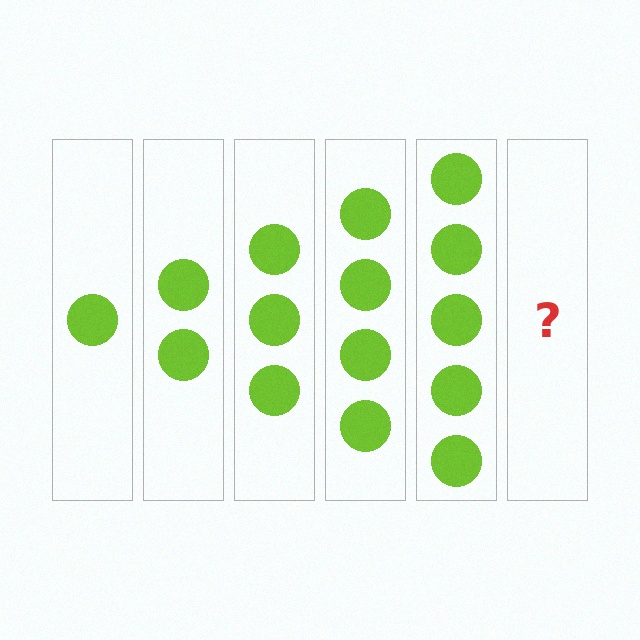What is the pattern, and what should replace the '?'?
The pattern is that each step adds one more circle. The '?' should be 6 circles.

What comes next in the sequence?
The next element should be 6 circles.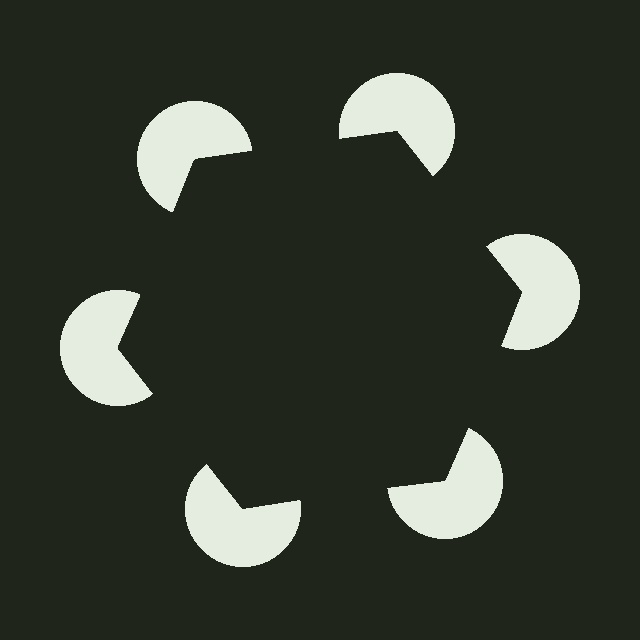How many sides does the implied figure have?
6 sides.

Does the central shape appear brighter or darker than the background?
It typically appears slightly darker than the background, even though no actual brightness change is drawn.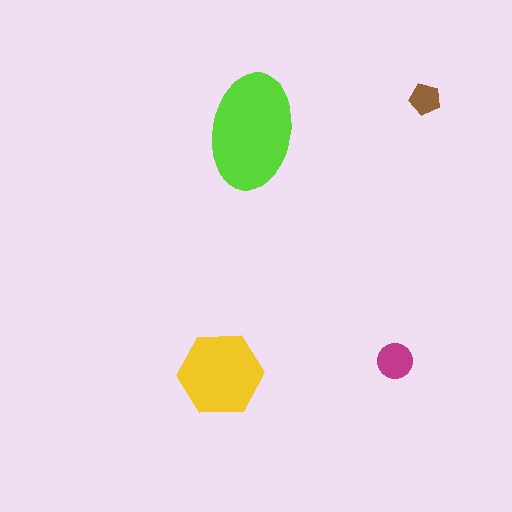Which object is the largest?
The lime ellipse.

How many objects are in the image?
There are 4 objects in the image.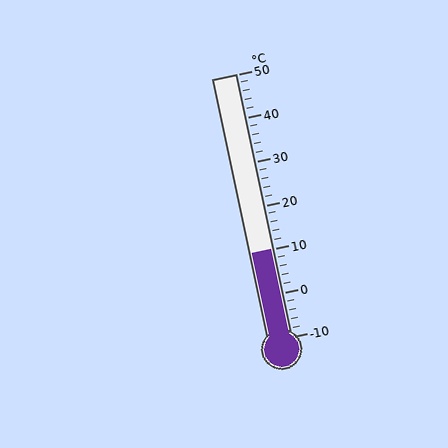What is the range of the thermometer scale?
The thermometer scale ranges from -10°C to 50°C.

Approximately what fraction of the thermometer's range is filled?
The thermometer is filled to approximately 35% of its range.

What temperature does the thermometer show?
The thermometer shows approximately 10°C.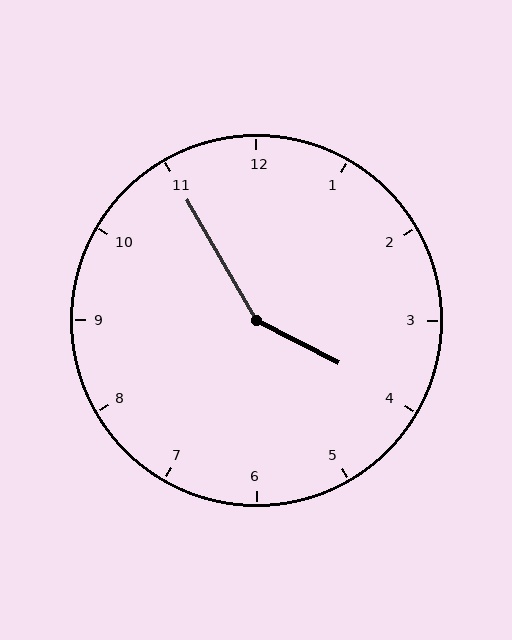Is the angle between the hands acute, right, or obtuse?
It is obtuse.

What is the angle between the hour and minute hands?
Approximately 148 degrees.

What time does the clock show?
3:55.